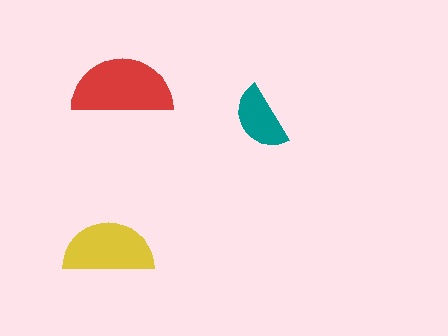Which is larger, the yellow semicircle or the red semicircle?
The red one.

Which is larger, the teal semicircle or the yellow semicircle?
The yellow one.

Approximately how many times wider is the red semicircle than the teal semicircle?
About 1.5 times wider.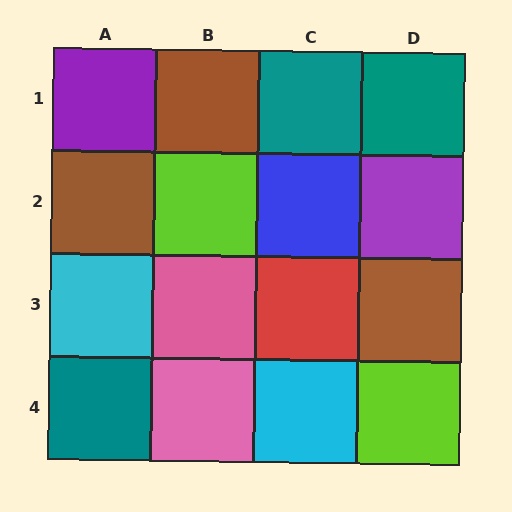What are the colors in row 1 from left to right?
Purple, brown, teal, teal.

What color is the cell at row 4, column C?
Cyan.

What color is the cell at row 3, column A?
Cyan.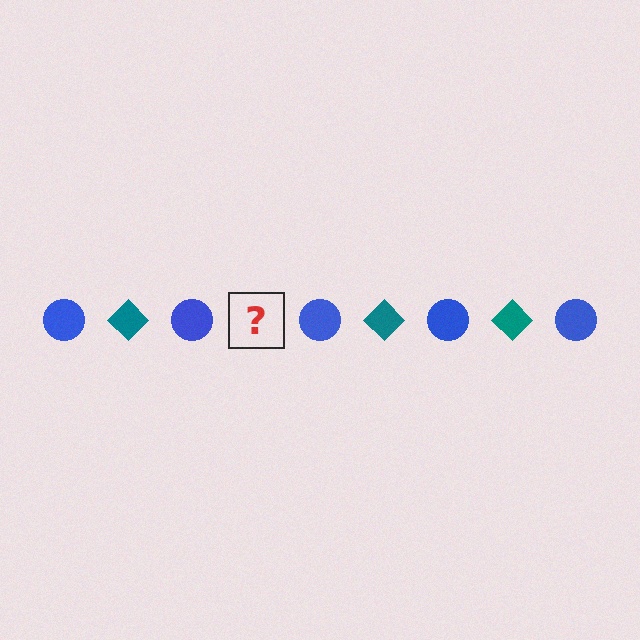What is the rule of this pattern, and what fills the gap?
The rule is that the pattern alternates between blue circle and teal diamond. The gap should be filled with a teal diamond.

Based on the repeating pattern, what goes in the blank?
The blank should be a teal diamond.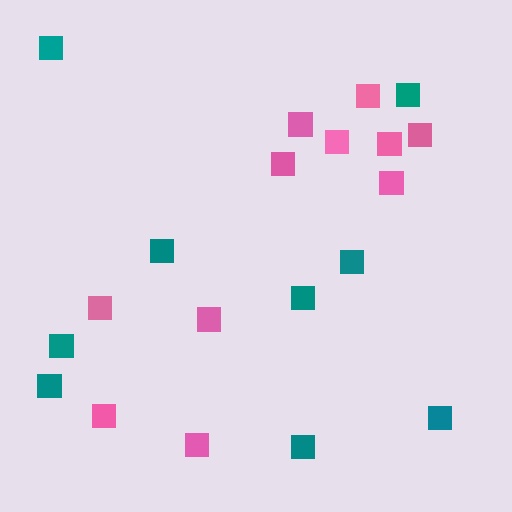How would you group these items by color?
There are 2 groups: one group of pink squares (11) and one group of teal squares (9).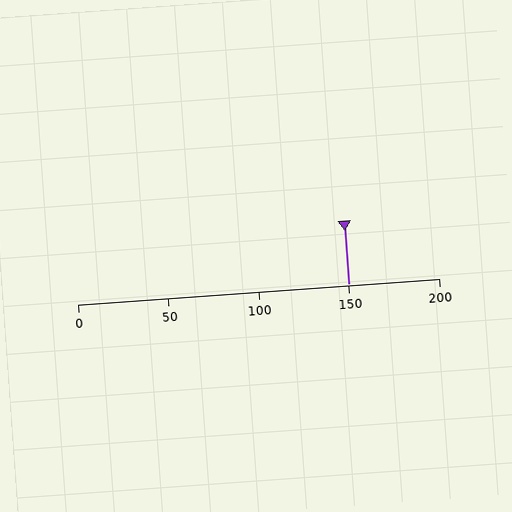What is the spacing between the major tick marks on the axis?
The major ticks are spaced 50 apart.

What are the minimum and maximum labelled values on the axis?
The axis runs from 0 to 200.